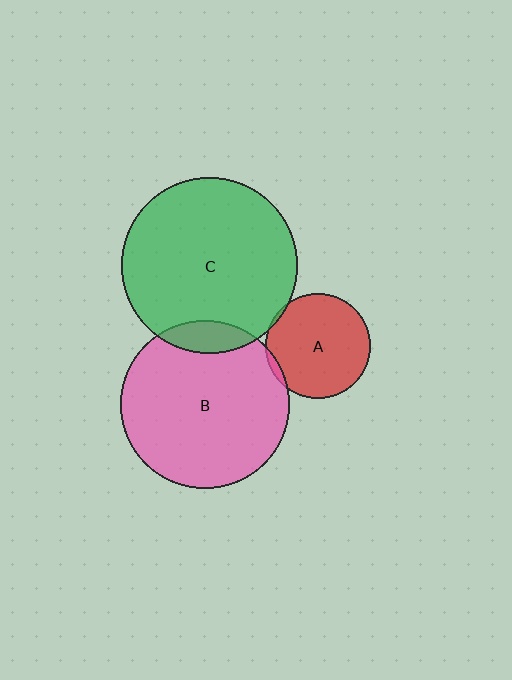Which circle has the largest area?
Circle C (green).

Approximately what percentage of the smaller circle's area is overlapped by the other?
Approximately 5%.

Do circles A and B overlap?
Yes.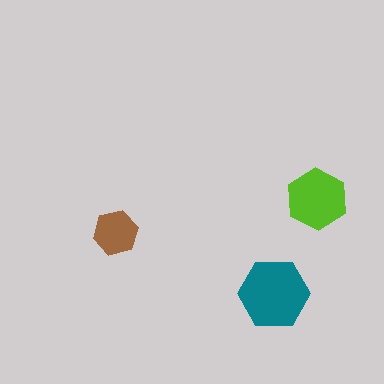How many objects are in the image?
There are 3 objects in the image.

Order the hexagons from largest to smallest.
the teal one, the lime one, the brown one.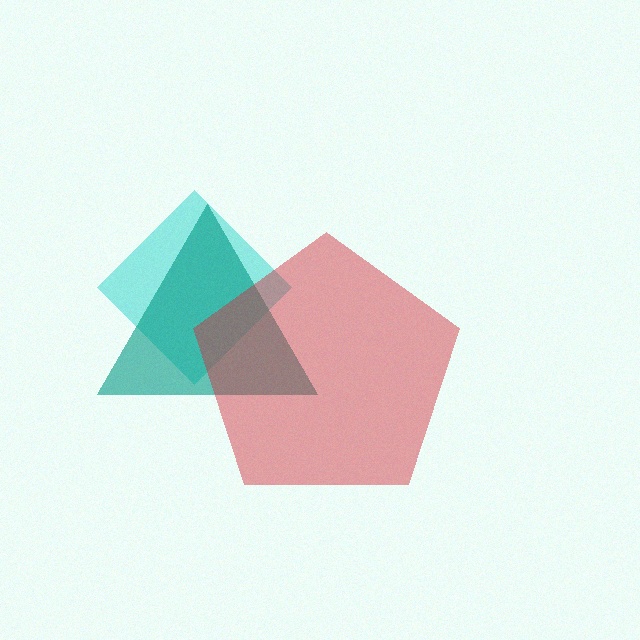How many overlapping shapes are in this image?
There are 3 overlapping shapes in the image.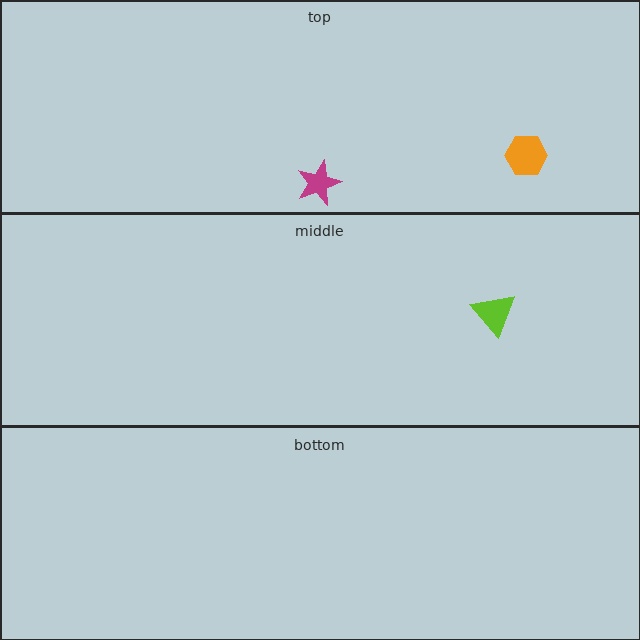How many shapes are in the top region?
2.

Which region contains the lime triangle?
The middle region.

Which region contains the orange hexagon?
The top region.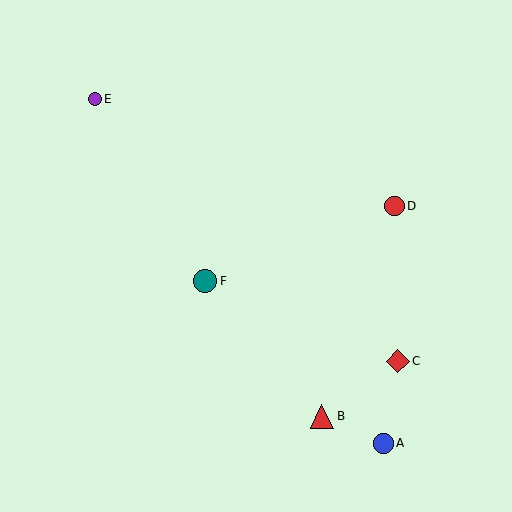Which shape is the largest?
The red triangle (labeled B) is the largest.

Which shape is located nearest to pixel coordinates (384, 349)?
The red diamond (labeled C) at (398, 361) is nearest to that location.